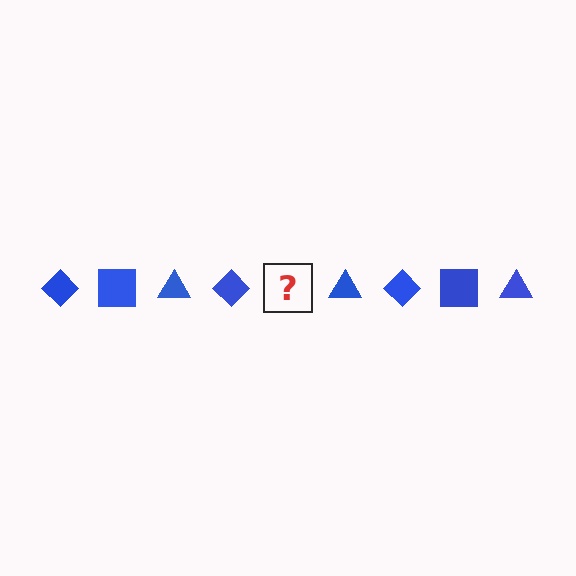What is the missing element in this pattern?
The missing element is a blue square.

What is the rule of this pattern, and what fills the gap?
The rule is that the pattern cycles through diamond, square, triangle shapes in blue. The gap should be filled with a blue square.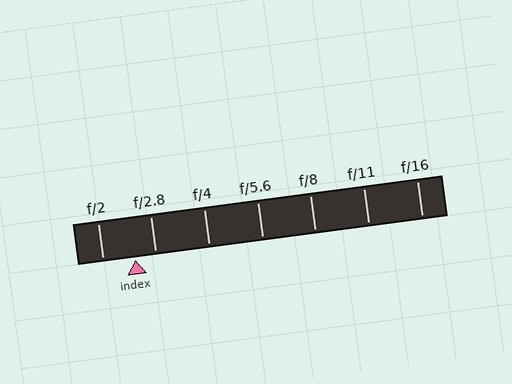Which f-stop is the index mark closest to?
The index mark is closest to f/2.8.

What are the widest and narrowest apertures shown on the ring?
The widest aperture shown is f/2 and the narrowest is f/16.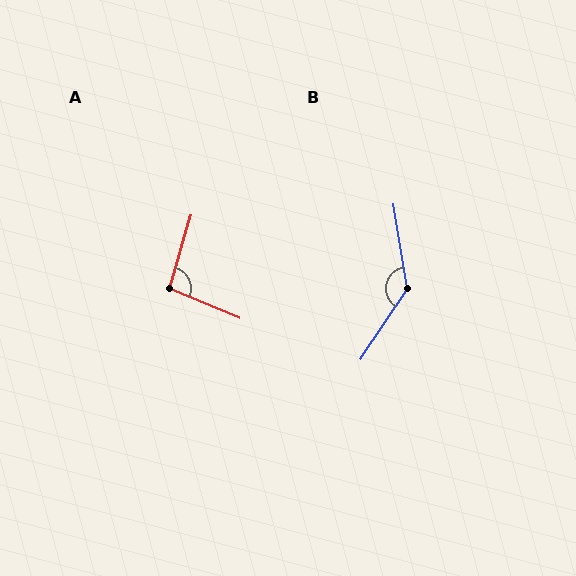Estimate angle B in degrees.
Approximately 137 degrees.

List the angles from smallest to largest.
A (97°), B (137°).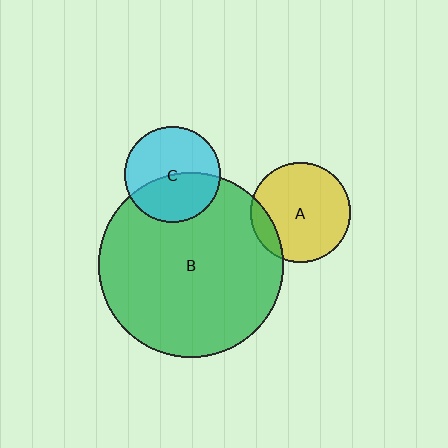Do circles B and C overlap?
Yes.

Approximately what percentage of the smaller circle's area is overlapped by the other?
Approximately 45%.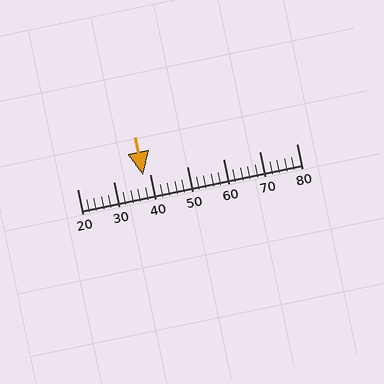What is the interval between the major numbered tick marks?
The major tick marks are spaced 10 units apart.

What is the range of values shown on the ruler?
The ruler shows values from 20 to 80.